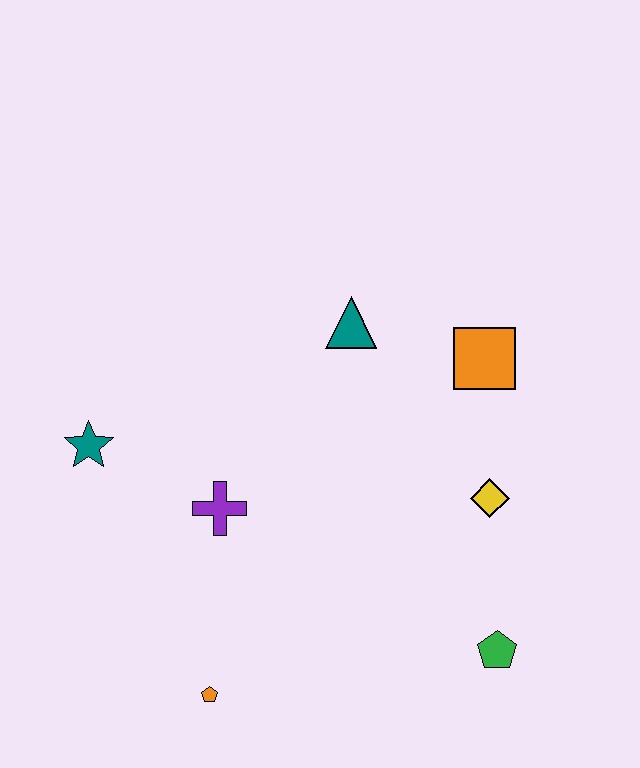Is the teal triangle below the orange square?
No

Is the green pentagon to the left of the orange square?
No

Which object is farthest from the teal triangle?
The orange pentagon is farthest from the teal triangle.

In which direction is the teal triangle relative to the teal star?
The teal triangle is to the right of the teal star.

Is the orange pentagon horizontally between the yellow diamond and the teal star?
Yes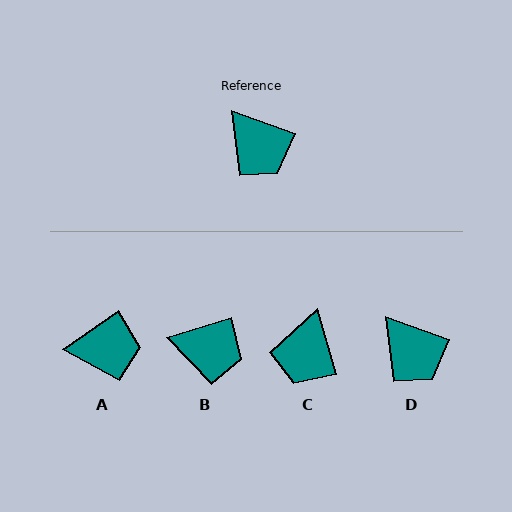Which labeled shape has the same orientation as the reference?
D.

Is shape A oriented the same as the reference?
No, it is off by about 54 degrees.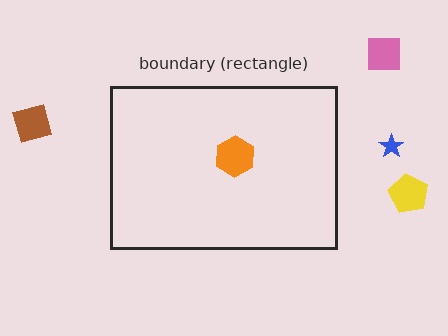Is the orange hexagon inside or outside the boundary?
Inside.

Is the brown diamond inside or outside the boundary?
Outside.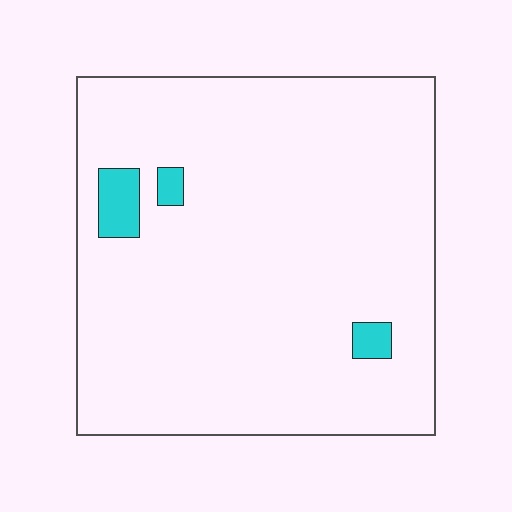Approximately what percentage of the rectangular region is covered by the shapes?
Approximately 5%.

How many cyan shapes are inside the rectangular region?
3.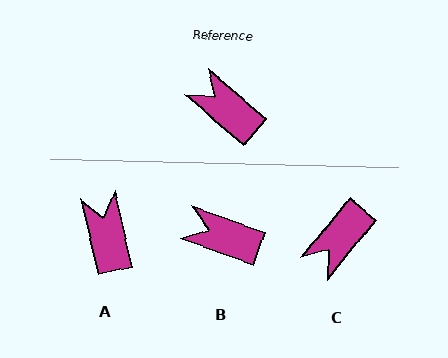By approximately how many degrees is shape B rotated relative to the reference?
Approximately 21 degrees counter-clockwise.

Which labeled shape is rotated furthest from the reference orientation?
C, about 92 degrees away.